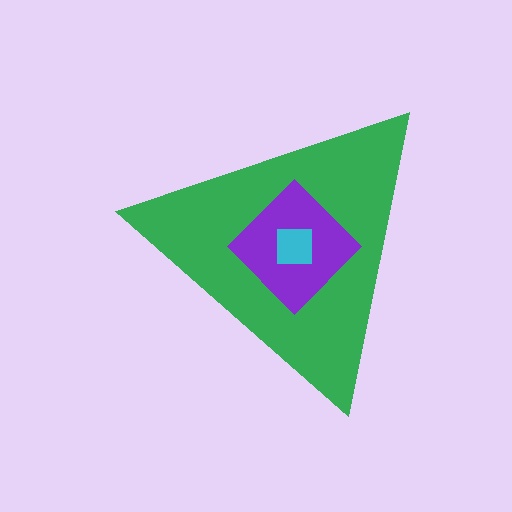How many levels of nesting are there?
3.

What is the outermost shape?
The green triangle.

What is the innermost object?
The cyan square.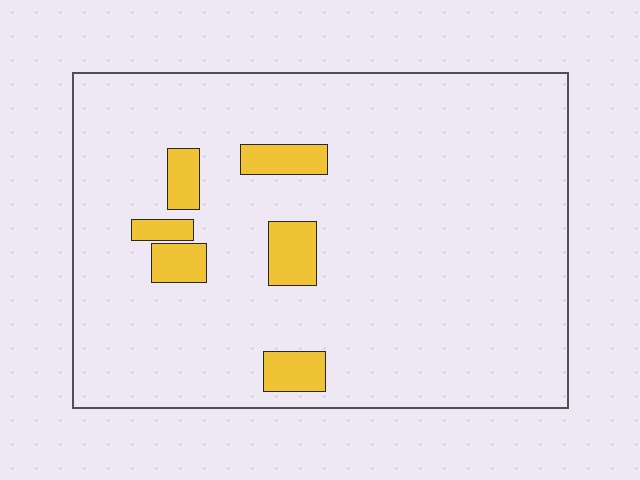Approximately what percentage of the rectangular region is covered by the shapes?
Approximately 10%.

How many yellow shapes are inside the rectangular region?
6.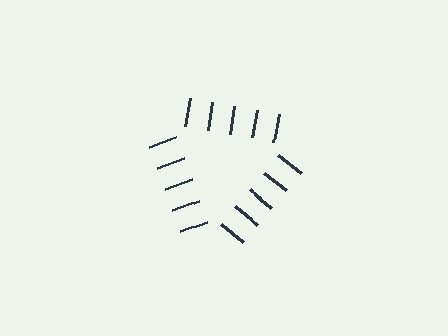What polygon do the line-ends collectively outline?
An illusory triangle — the line segments terminate on its edges but no continuous stroke is drawn.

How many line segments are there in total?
15 — 5 along each of the 3 edges.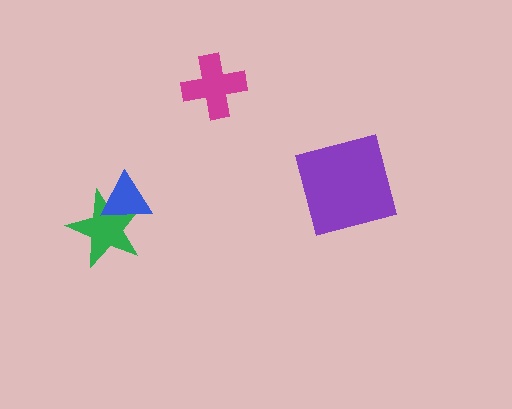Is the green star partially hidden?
Yes, it is partially covered by another shape.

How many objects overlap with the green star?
1 object overlaps with the green star.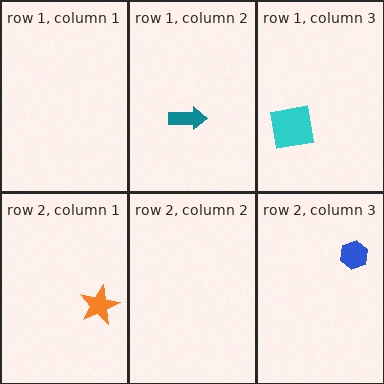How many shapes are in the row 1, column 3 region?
1.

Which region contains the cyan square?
The row 1, column 3 region.